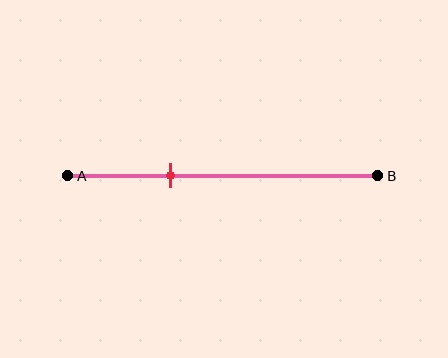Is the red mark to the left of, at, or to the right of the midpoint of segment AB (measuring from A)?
The red mark is to the left of the midpoint of segment AB.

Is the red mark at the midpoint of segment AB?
No, the mark is at about 35% from A, not at the 50% midpoint.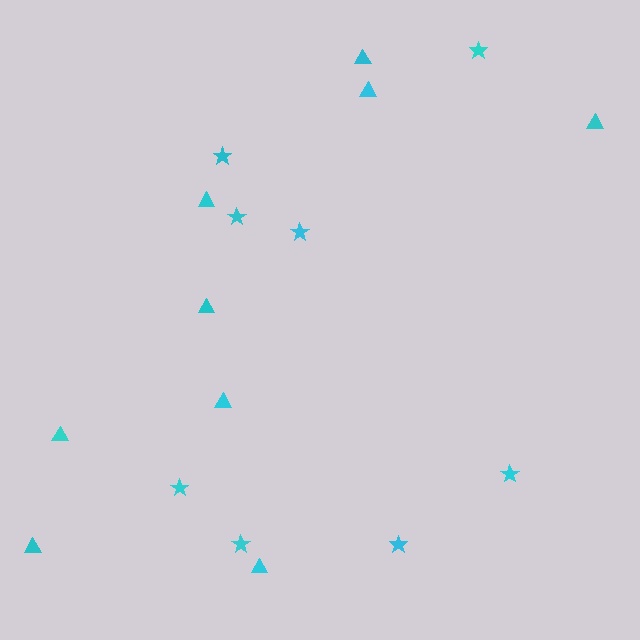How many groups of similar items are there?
There are 2 groups: one group of stars (8) and one group of triangles (9).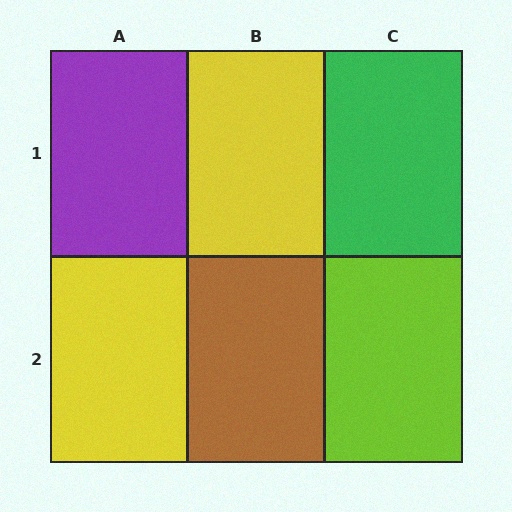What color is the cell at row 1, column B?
Yellow.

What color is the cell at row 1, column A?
Purple.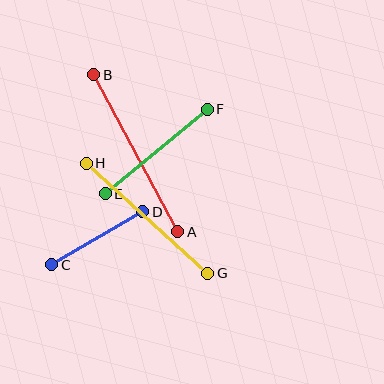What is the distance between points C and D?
The distance is approximately 105 pixels.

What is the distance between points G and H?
The distance is approximately 164 pixels.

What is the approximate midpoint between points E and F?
The midpoint is at approximately (156, 152) pixels.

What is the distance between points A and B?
The distance is approximately 178 pixels.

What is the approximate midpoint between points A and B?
The midpoint is at approximately (136, 153) pixels.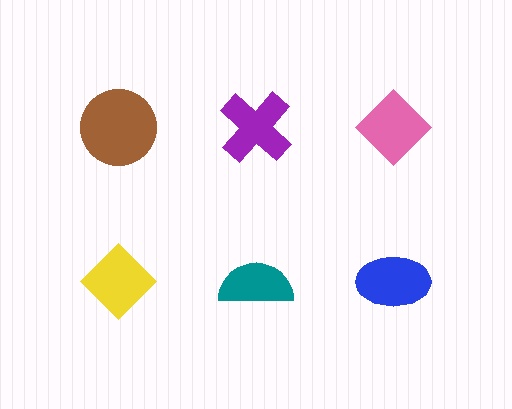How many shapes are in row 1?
3 shapes.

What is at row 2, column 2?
A teal semicircle.